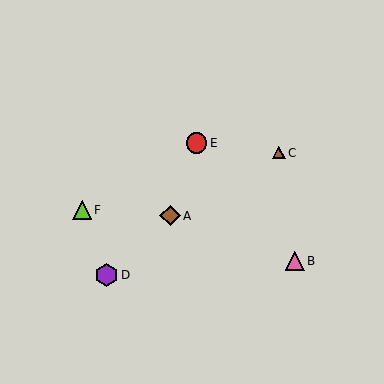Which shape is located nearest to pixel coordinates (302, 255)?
The pink triangle (labeled B) at (295, 261) is nearest to that location.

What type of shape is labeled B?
Shape B is a pink triangle.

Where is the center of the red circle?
The center of the red circle is at (197, 143).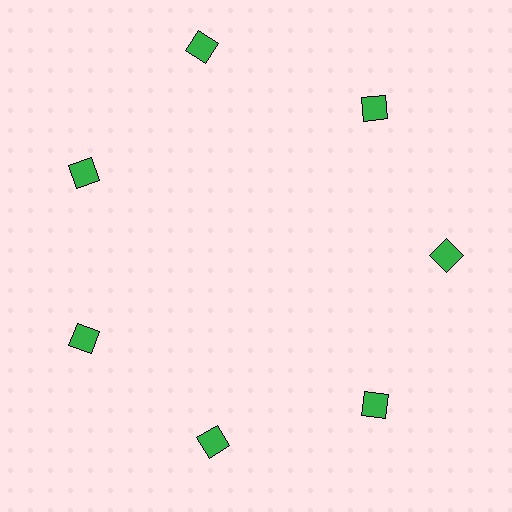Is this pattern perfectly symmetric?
No. The 7 green diamonds are arranged in a ring, but one element near the 12 o'clock position is pushed outward from the center, breaking the 7-fold rotational symmetry.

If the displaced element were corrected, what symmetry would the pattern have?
It would have 7-fold rotational symmetry — the pattern would map onto itself every 51 degrees.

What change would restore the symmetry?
The symmetry would be restored by moving it inward, back onto the ring so that all 7 diamonds sit at equal angles and equal distance from the center.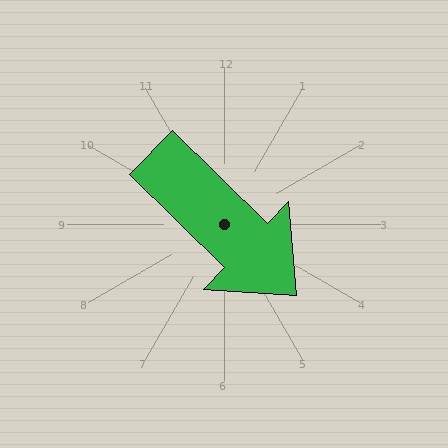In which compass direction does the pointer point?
Southeast.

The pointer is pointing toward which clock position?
Roughly 4 o'clock.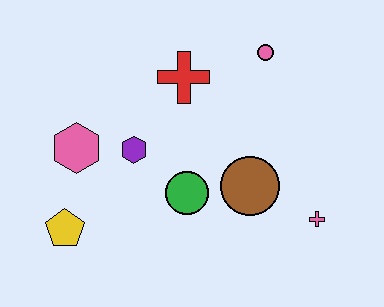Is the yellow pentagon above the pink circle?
No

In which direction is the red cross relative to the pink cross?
The red cross is above the pink cross.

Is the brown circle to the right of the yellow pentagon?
Yes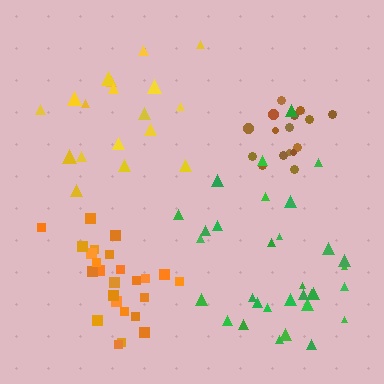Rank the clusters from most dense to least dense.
brown, orange, yellow, green.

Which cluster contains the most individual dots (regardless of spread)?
Green (33).